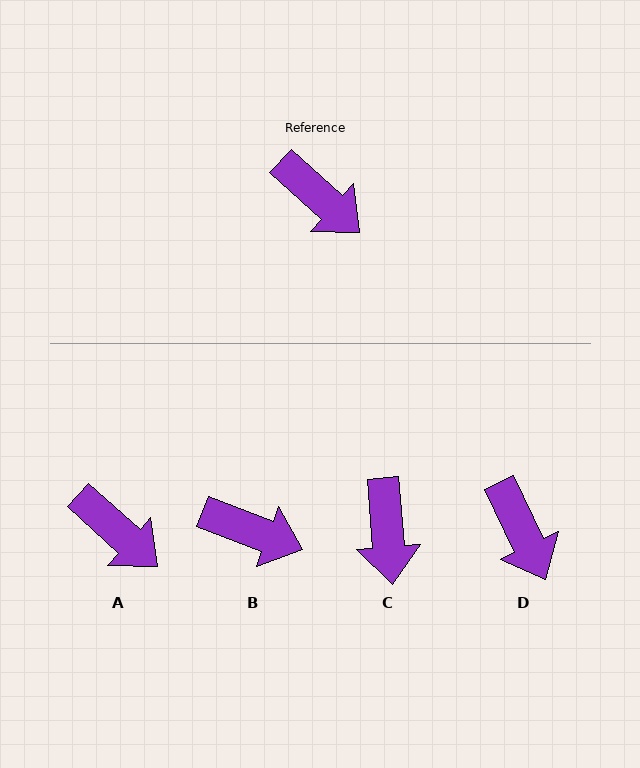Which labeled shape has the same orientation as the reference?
A.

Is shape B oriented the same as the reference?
No, it is off by about 21 degrees.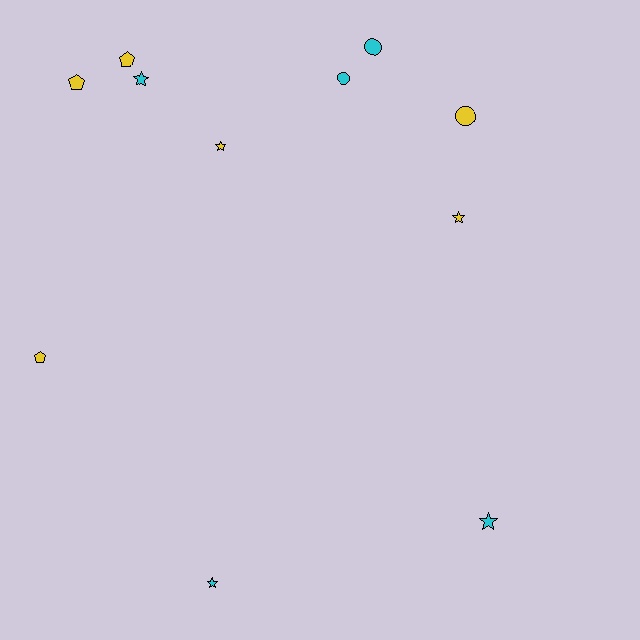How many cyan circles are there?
There are 2 cyan circles.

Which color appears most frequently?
Yellow, with 6 objects.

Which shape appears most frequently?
Star, with 5 objects.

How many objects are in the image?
There are 11 objects.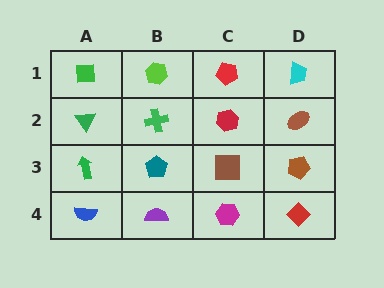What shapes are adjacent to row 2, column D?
A cyan trapezoid (row 1, column D), a brown pentagon (row 3, column D), a red hexagon (row 2, column C).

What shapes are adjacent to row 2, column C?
A red pentagon (row 1, column C), a brown square (row 3, column C), a green cross (row 2, column B), a brown ellipse (row 2, column D).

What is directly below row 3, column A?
A blue semicircle.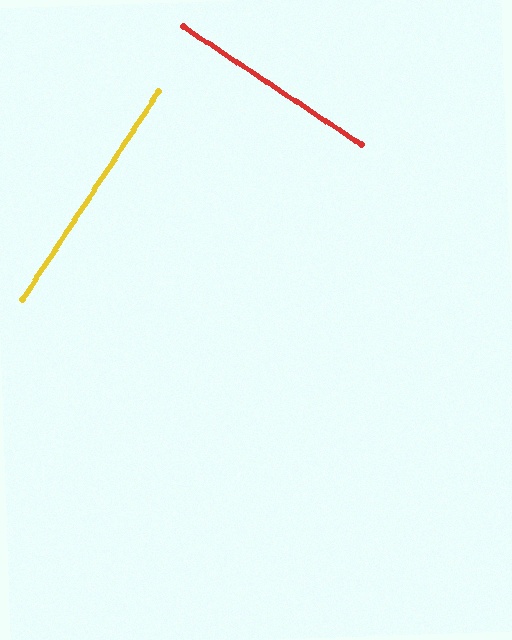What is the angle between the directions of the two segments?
Approximately 89 degrees.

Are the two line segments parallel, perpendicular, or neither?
Perpendicular — they meet at approximately 89°.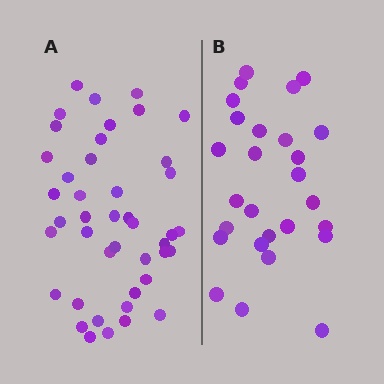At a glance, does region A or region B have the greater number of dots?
Region A (the left region) has more dots.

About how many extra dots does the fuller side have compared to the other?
Region A has approximately 15 more dots than region B.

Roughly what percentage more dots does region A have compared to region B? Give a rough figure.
About 60% more.